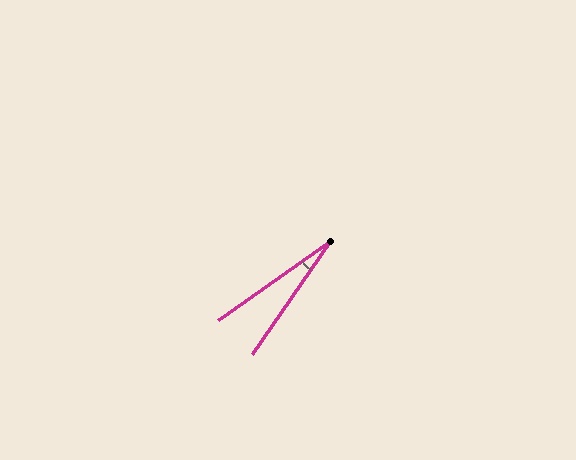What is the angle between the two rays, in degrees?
Approximately 20 degrees.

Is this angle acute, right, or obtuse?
It is acute.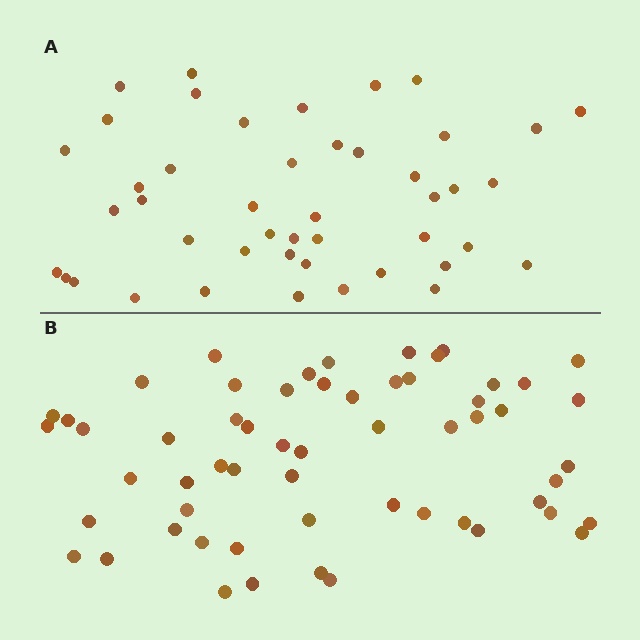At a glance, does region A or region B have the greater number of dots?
Region B (the bottom region) has more dots.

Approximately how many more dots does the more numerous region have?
Region B has approximately 15 more dots than region A.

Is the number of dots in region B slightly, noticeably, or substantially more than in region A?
Region B has noticeably more, but not dramatically so. The ratio is roughly 1.3 to 1.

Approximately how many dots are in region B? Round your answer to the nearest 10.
About 60 dots. (The exact count is 58, which rounds to 60.)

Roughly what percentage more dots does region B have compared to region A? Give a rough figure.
About 30% more.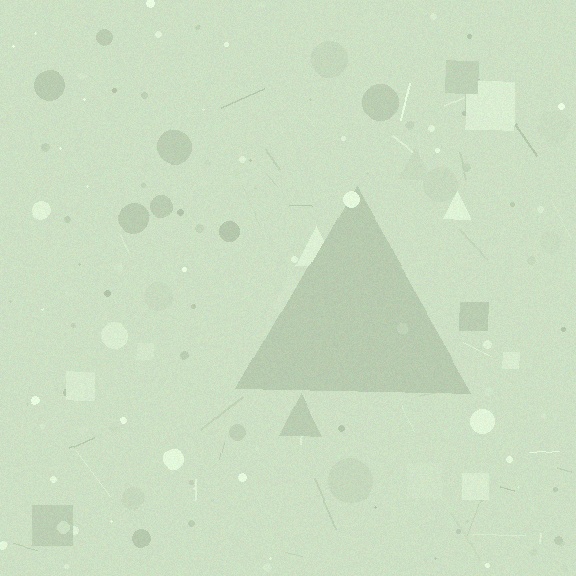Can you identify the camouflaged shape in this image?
The camouflaged shape is a triangle.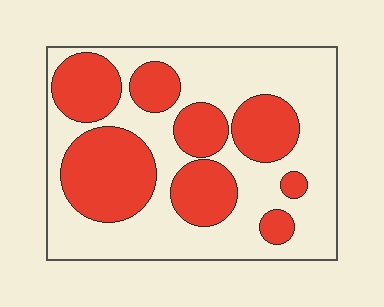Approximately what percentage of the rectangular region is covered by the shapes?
Approximately 40%.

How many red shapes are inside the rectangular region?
8.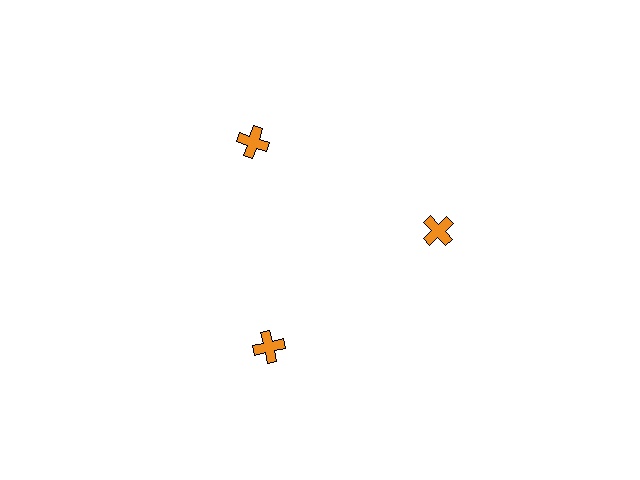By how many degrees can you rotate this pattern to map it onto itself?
The pattern maps onto itself every 120 degrees of rotation.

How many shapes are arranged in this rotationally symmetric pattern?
There are 3 shapes, arranged in 3 groups of 1.